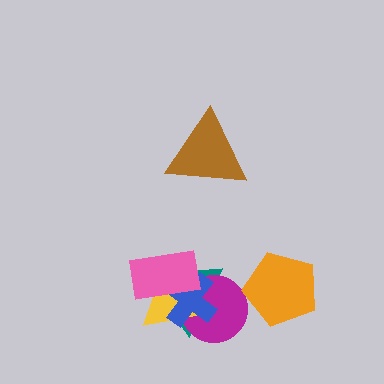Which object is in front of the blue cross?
The pink rectangle is in front of the blue cross.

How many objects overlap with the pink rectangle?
4 objects overlap with the pink rectangle.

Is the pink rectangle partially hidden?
No, no other shape covers it.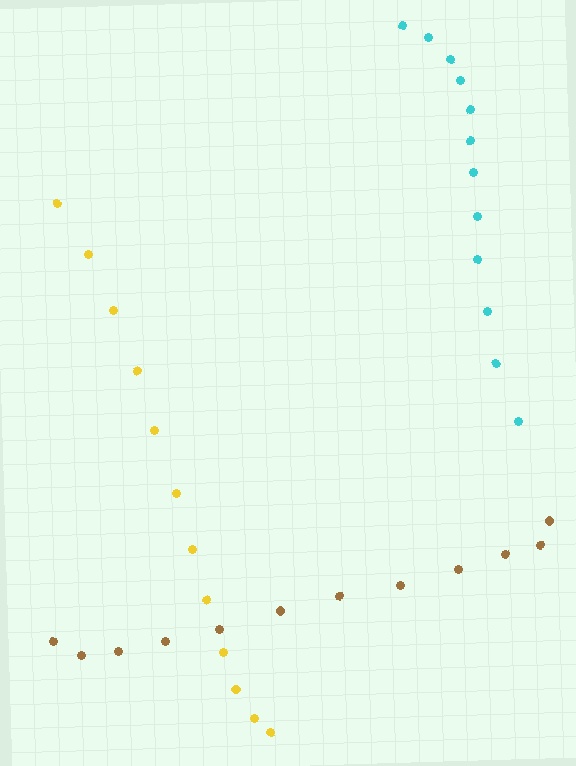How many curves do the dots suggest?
There are 3 distinct paths.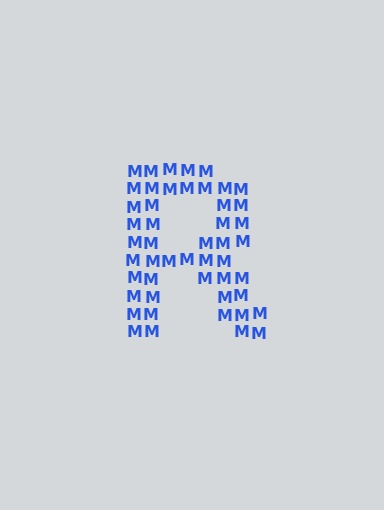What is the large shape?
The large shape is the letter R.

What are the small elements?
The small elements are letter M's.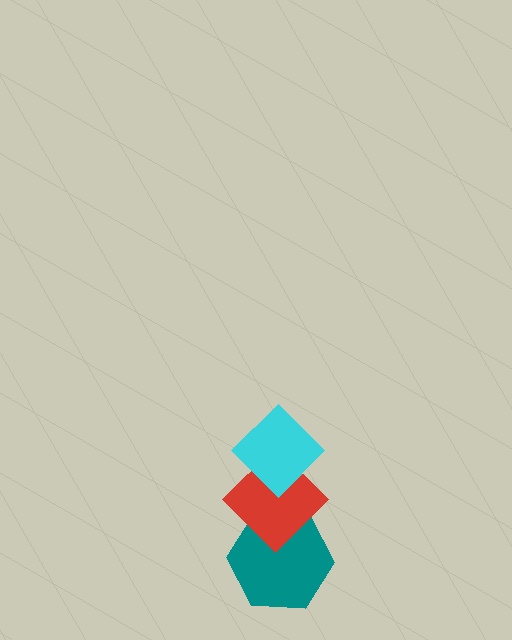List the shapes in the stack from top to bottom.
From top to bottom: the cyan diamond, the red diamond, the teal hexagon.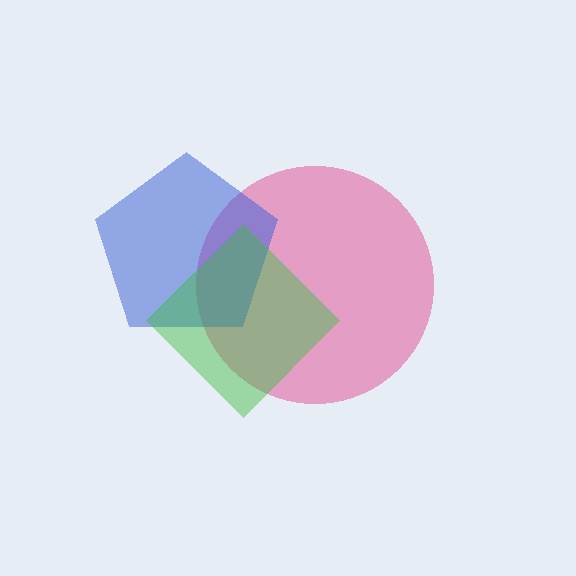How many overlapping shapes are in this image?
There are 3 overlapping shapes in the image.